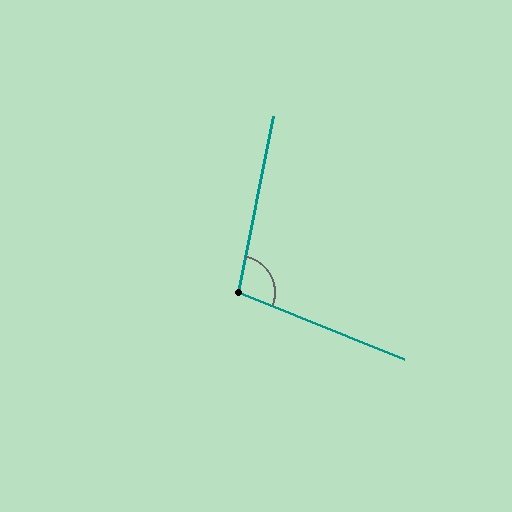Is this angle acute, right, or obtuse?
It is obtuse.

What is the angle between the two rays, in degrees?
Approximately 101 degrees.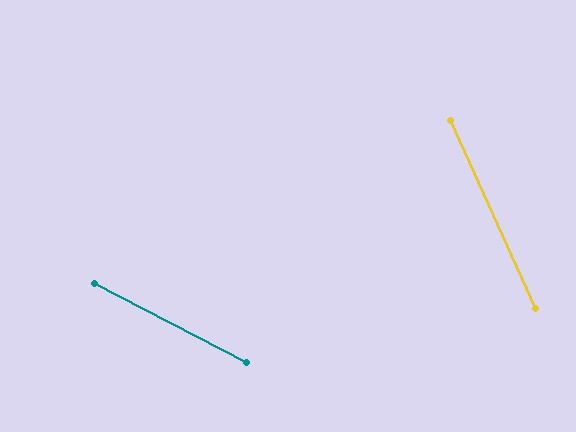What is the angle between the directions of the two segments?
Approximately 38 degrees.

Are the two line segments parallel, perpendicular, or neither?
Neither parallel nor perpendicular — they differ by about 38°.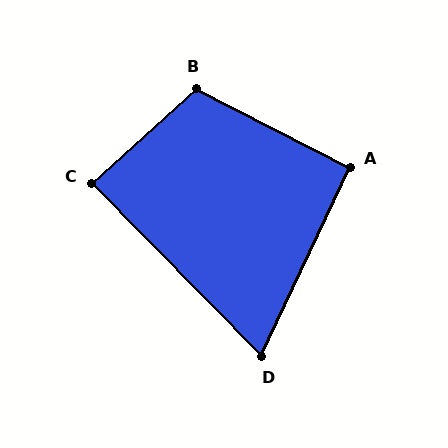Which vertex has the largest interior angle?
B, at approximately 111 degrees.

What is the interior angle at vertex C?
Approximately 88 degrees (approximately right).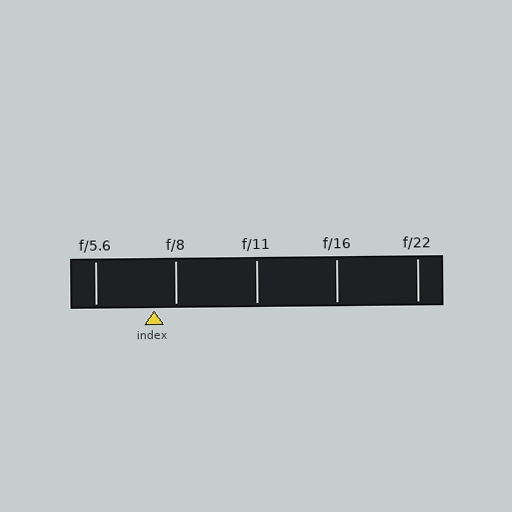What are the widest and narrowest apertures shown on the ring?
The widest aperture shown is f/5.6 and the narrowest is f/22.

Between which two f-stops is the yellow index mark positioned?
The index mark is between f/5.6 and f/8.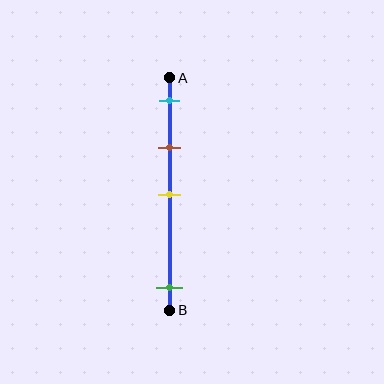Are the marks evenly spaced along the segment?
No, the marks are not evenly spaced.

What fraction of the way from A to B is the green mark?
The green mark is approximately 90% (0.9) of the way from A to B.